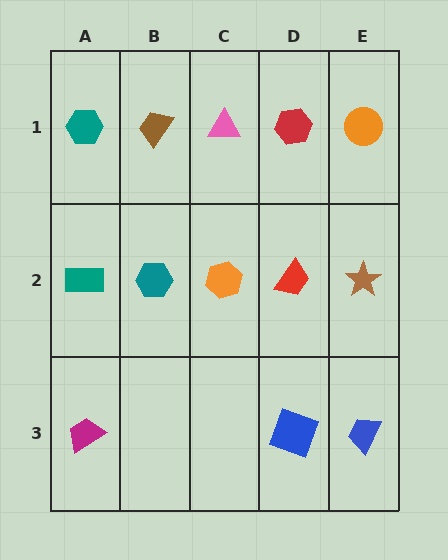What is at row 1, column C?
A pink triangle.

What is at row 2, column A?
A teal rectangle.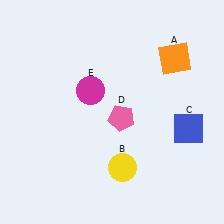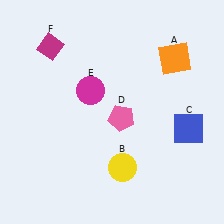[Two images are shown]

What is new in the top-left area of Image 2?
A magenta diamond (F) was added in the top-left area of Image 2.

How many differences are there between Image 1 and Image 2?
There is 1 difference between the two images.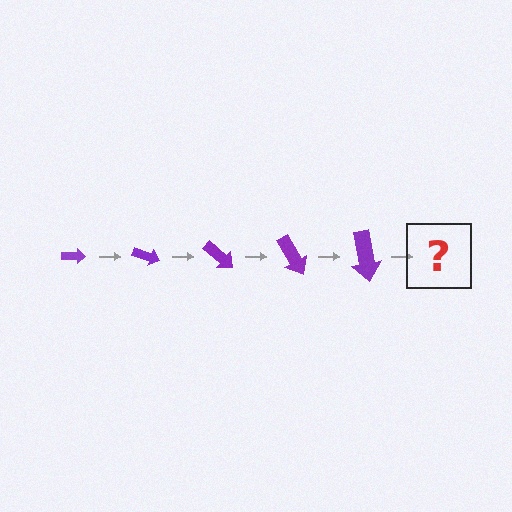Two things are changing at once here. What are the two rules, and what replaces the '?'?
The two rules are that the arrow grows larger each step and it rotates 20 degrees each step. The '?' should be an arrow, larger than the previous one and rotated 100 degrees from the start.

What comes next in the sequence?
The next element should be an arrow, larger than the previous one and rotated 100 degrees from the start.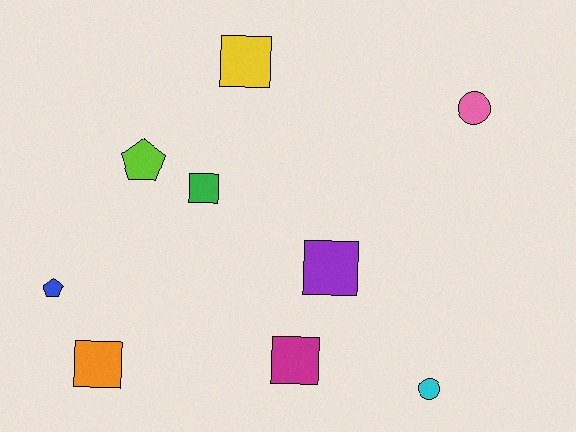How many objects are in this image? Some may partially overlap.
There are 9 objects.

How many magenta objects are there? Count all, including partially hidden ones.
There is 1 magenta object.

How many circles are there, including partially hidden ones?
There are 2 circles.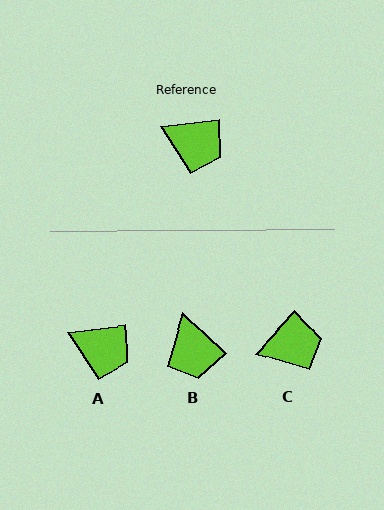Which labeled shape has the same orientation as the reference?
A.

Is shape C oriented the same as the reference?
No, it is off by about 40 degrees.